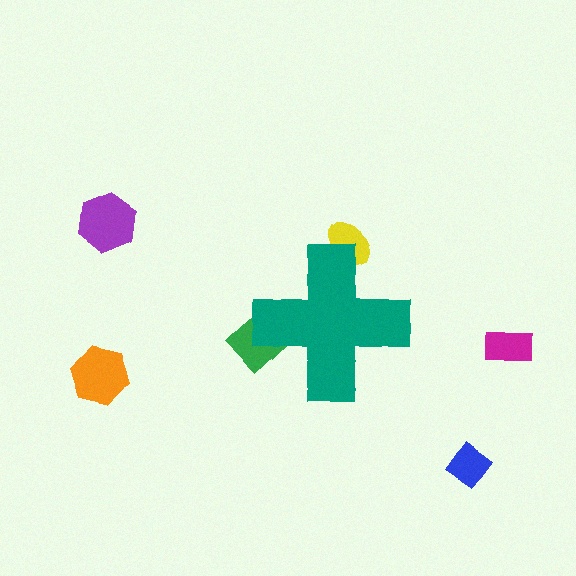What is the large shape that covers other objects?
A teal cross.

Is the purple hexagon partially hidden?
No, the purple hexagon is fully visible.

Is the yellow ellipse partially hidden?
Yes, the yellow ellipse is partially hidden behind the teal cross.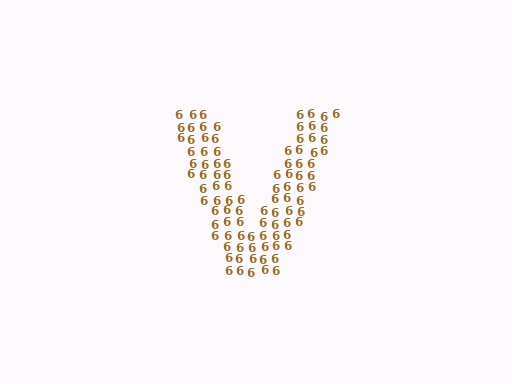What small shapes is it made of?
It is made of small digit 6's.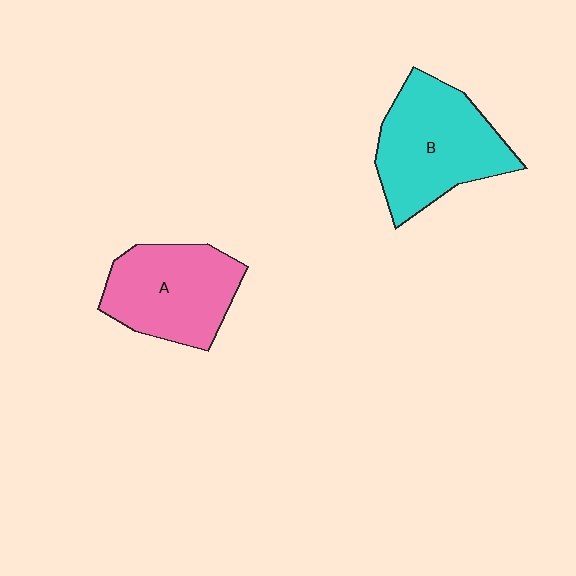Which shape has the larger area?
Shape B (cyan).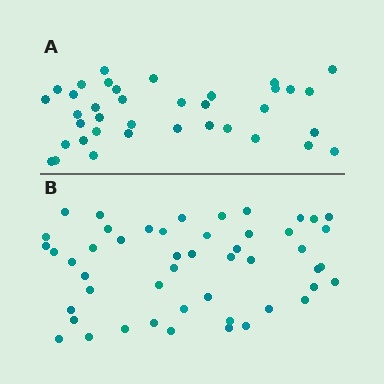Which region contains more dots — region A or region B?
Region B (the bottom region) has more dots.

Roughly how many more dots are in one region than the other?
Region B has roughly 12 or so more dots than region A.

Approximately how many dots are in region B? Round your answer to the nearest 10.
About 50 dots. (The exact count is 49, which rounds to 50.)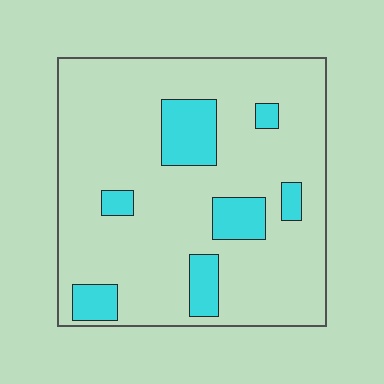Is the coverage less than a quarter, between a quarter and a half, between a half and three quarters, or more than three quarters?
Less than a quarter.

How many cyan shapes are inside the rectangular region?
7.